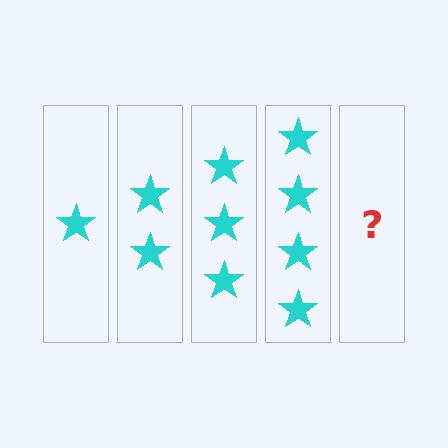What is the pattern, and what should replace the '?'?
The pattern is that each step adds one more star. The '?' should be 5 stars.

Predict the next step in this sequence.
The next step is 5 stars.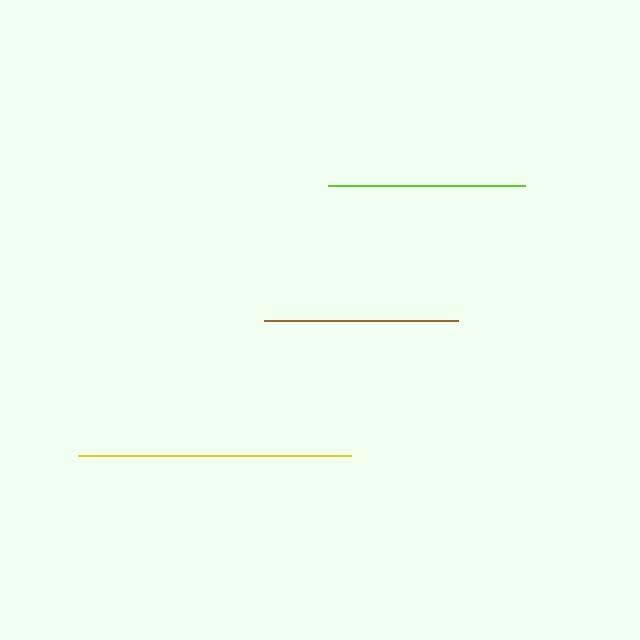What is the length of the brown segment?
The brown segment is approximately 195 pixels long.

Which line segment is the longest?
The yellow line is the longest at approximately 273 pixels.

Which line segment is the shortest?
The brown line is the shortest at approximately 195 pixels.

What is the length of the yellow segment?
The yellow segment is approximately 273 pixels long.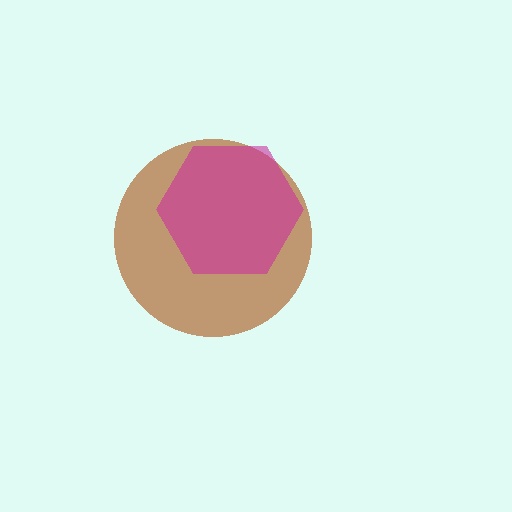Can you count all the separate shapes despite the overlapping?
Yes, there are 2 separate shapes.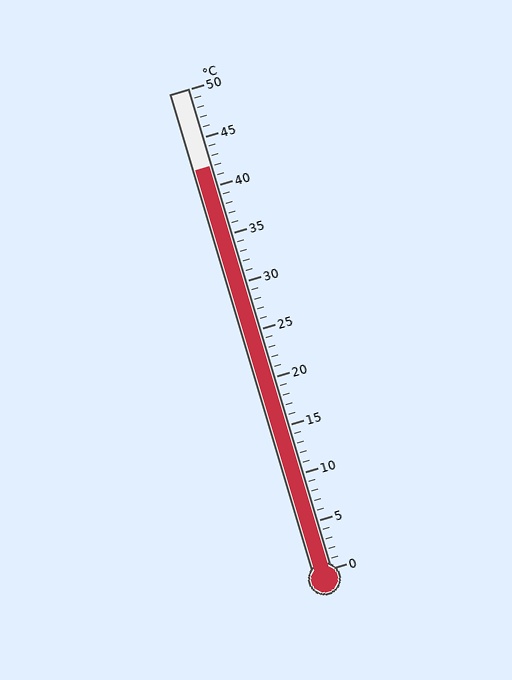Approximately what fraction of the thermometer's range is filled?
The thermometer is filled to approximately 85% of its range.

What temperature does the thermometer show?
The thermometer shows approximately 42°C.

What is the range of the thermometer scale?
The thermometer scale ranges from 0°C to 50°C.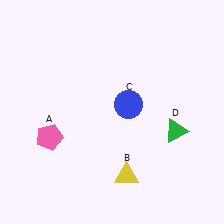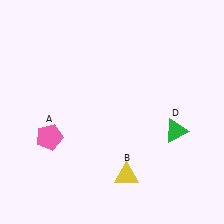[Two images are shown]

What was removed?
The blue circle (C) was removed in Image 2.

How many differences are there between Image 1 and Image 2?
There is 1 difference between the two images.